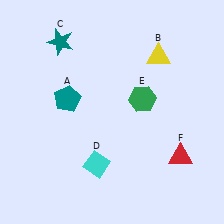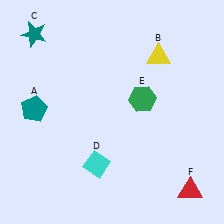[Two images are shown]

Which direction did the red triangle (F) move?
The red triangle (F) moved down.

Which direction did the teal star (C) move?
The teal star (C) moved left.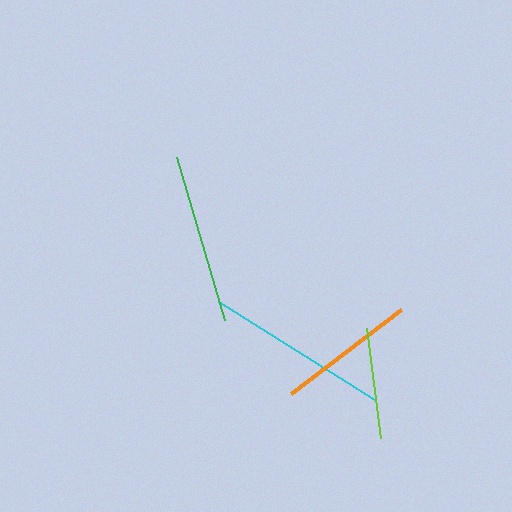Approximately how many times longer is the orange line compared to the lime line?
The orange line is approximately 1.3 times the length of the lime line.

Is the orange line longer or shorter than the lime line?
The orange line is longer than the lime line.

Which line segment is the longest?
The cyan line is the longest at approximately 184 pixels.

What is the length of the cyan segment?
The cyan segment is approximately 184 pixels long.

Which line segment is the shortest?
The lime line is the shortest at approximately 110 pixels.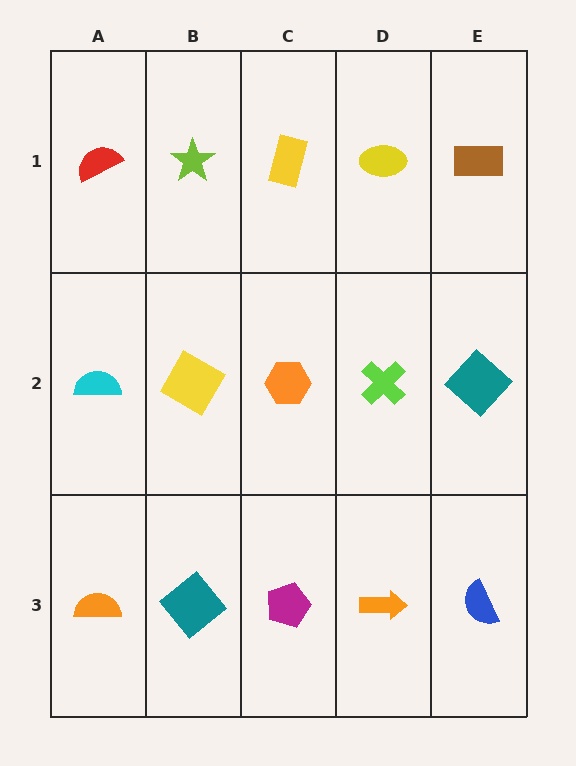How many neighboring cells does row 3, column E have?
2.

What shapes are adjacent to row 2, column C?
A yellow rectangle (row 1, column C), a magenta pentagon (row 3, column C), a yellow square (row 2, column B), a lime cross (row 2, column D).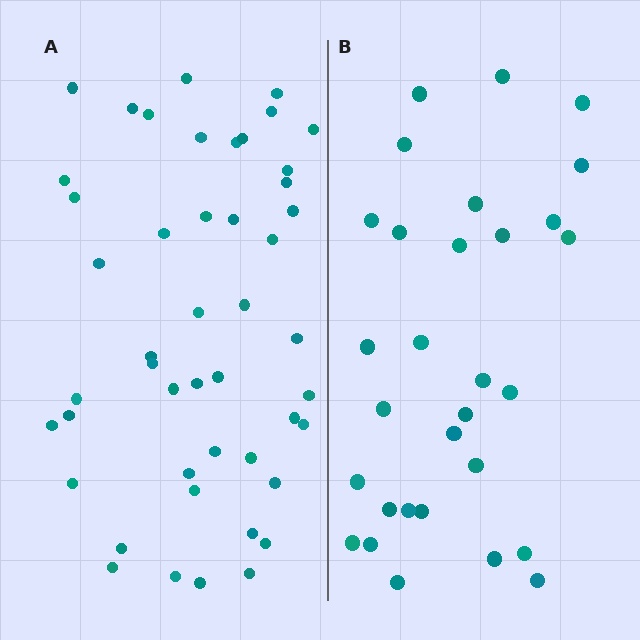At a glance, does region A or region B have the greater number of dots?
Region A (the left region) has more dots.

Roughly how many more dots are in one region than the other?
Region A has approximately 15 more dots than region B.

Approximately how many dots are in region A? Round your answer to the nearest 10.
About 50 dots. (The exact count is 47, which rounds to 50.)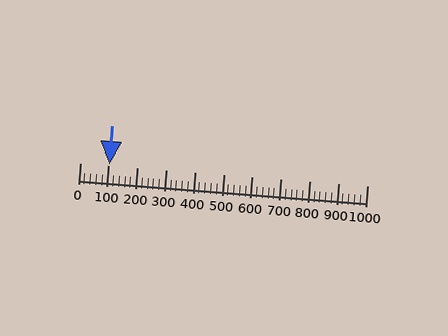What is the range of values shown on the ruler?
The ruler shows values from 0 to 1000.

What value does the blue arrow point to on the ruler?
The blue arrow points to approximately 102.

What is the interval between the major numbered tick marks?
The major tick marks are spaced 100 units apart.